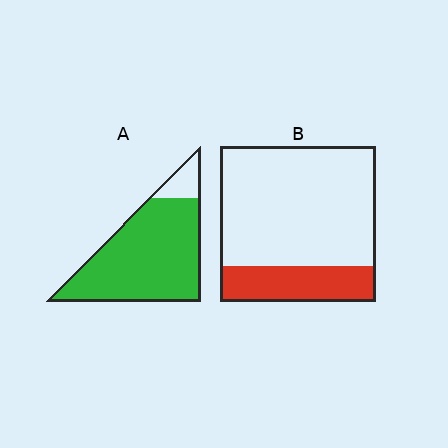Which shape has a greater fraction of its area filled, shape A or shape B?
Shape A.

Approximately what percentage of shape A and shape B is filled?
A is approximately 90% and B is approximately 25%.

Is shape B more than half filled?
No.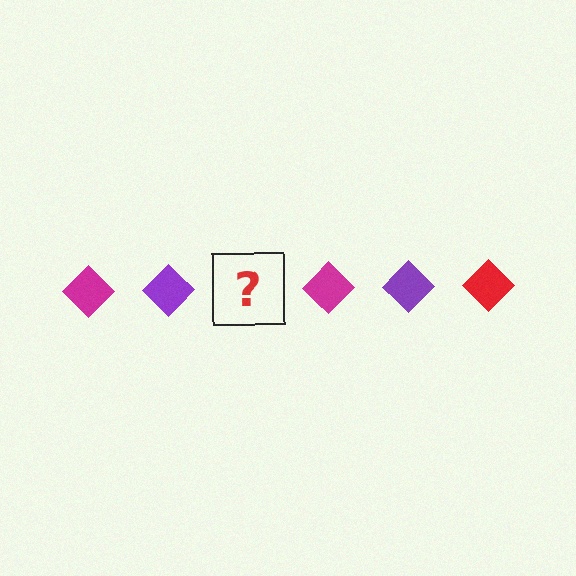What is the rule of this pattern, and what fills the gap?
The rule is that the pattern cycles through magenta, purple, red diamonds. The gap should be filled with a red diamond.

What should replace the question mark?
The question mark should be replaced with a red diamond.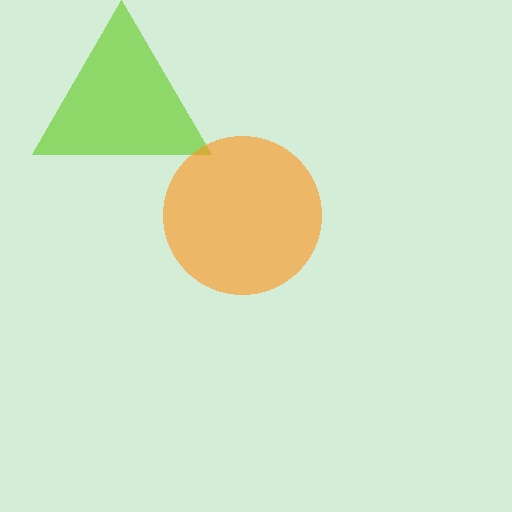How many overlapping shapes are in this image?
There are 2 overlapping shapes in the image.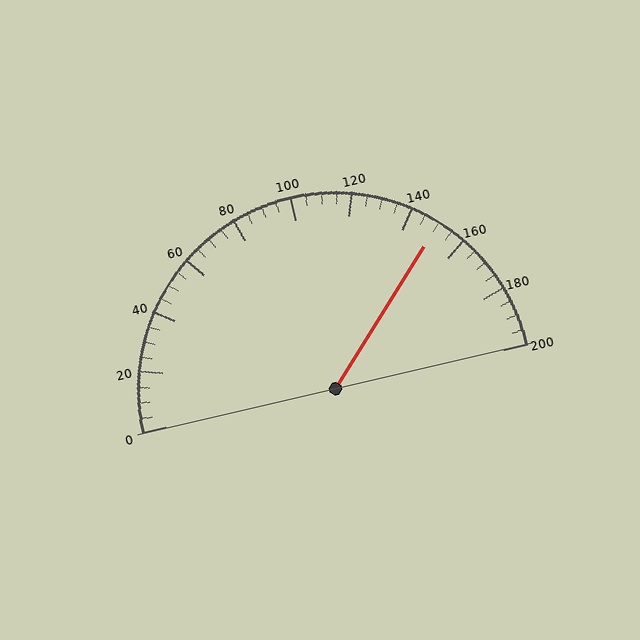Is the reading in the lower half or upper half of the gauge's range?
The reading is in the upper half of the range (0 to 200).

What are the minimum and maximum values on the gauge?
The gauge ranges from 0 to 200.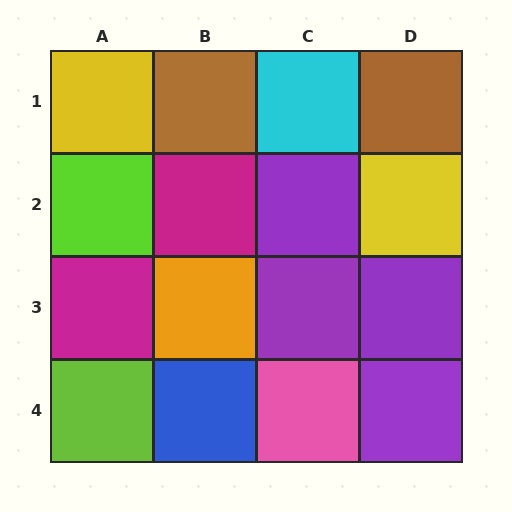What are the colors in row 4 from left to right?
Lime, blue, pink, purple.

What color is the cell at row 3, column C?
Purple.